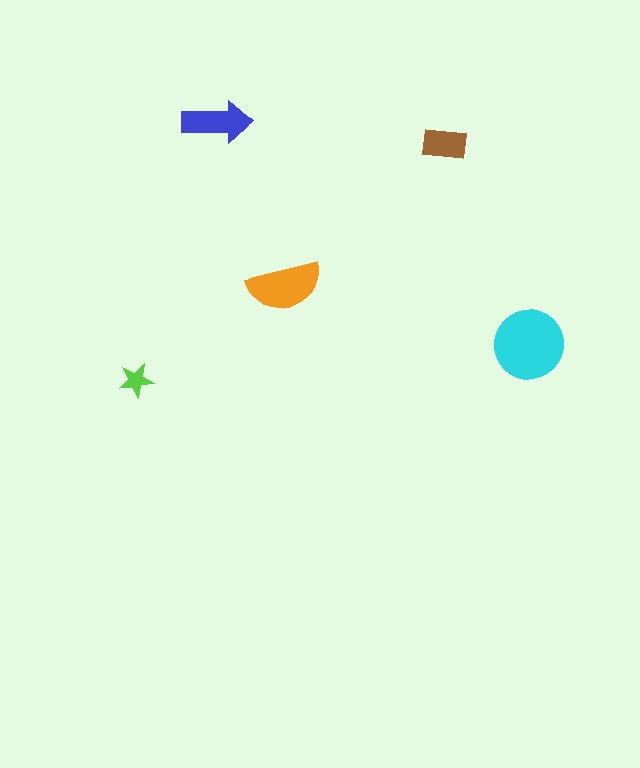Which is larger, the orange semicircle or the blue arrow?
The orange semicircle.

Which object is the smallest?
The lime star.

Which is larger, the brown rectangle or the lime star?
The brown rectangle.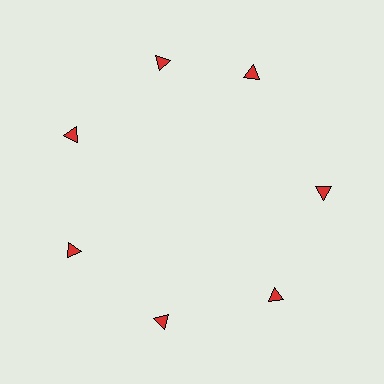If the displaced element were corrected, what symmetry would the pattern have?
It would have 7-fold rotational symmetry — the pattern would map onto itself every 51 degrees.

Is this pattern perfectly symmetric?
No. The 7 red triangles are arranged in a ring, but one element near the 1 o'clock position is rotated out of alignment along the ring, breaking the 7-fold rotational symmetry.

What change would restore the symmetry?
The symmetry would be restored by rotating it back into even spacing with its neighbors so that all 7 triangles sit at equal angles and equal distance from the center.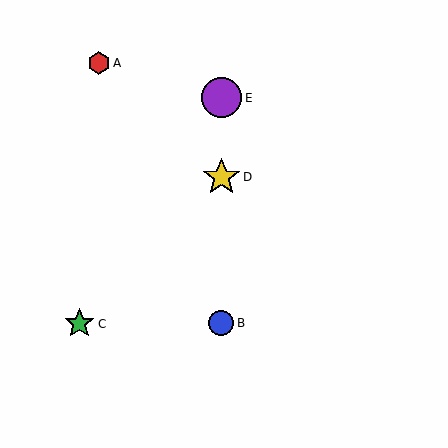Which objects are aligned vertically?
Objects B, D, E are aligned vertically.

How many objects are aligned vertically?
3 objects (B, D, E) are aligned vertically.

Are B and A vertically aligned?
No, B is at x≈221 and A is at x≈99.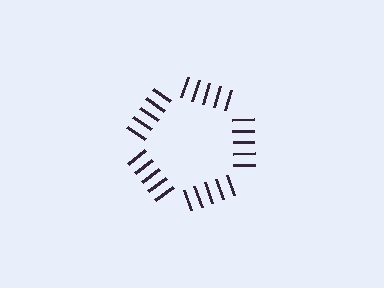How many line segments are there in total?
25 — 5 along each of the 5 edges.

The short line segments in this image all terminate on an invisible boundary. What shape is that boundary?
An illusory pentagon — the line segments terminate on its edges but no continuous stroke is drawn.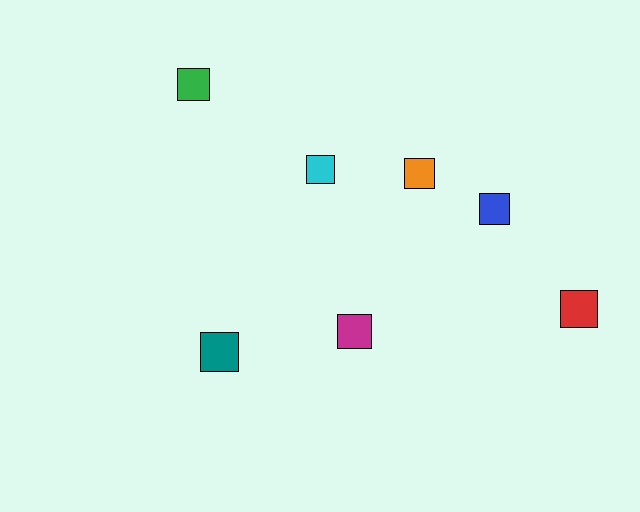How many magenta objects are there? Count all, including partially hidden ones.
There is 1 magenta object.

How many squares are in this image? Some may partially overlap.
There are 7 squares.